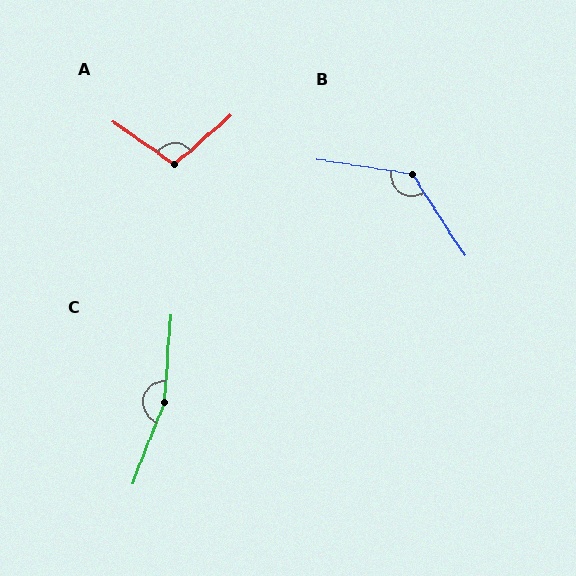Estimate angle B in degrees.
Approximately 132 degrees.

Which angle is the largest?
C, at approximately 163 degrees.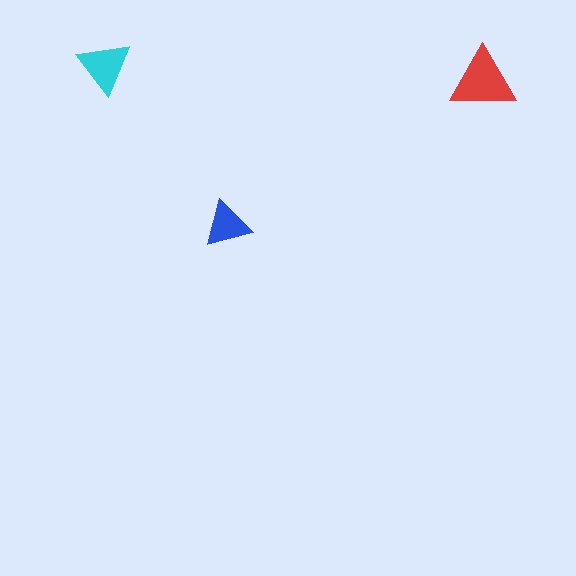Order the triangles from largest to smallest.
the red one, the cyan one, the blue one.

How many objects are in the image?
There are 3 objects in the image.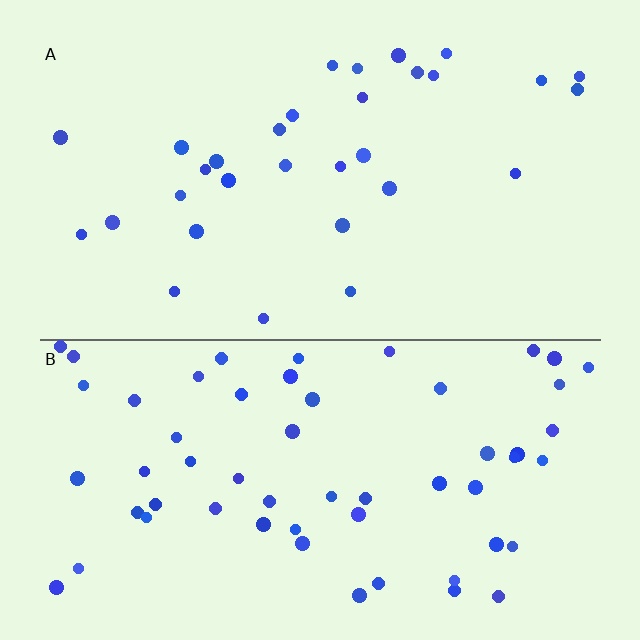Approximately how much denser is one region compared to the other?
Approximately 1.9× — region B over region A.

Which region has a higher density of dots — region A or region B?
B (the bottom).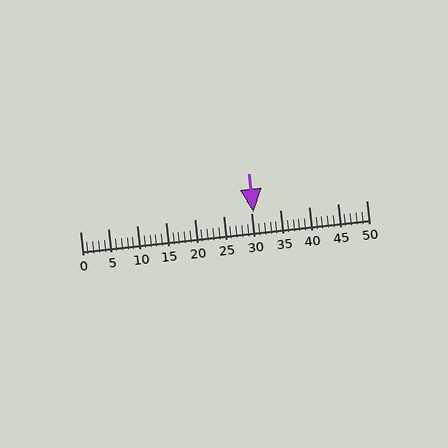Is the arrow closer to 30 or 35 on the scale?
The arrow is closer to 30.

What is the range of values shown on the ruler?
The ruler shows values from 0 to 50.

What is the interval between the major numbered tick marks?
The major tick marks are spaced 5 units apart.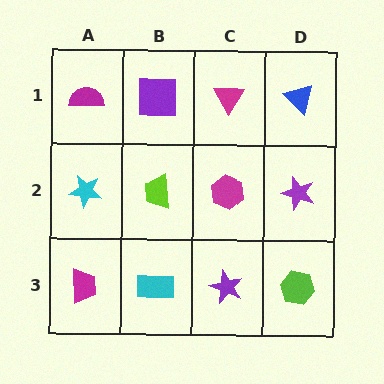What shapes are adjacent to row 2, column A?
A magenta semicircle (row 1, column A), a magenta trapezoid (row 3, column A), a lime trapezoid (row 2, column B).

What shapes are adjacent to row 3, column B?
A lime trapezoid (row 2, column B), a magenta trapezoid (row 3, column A), a purple star (row 3, column C).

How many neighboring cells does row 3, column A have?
2.